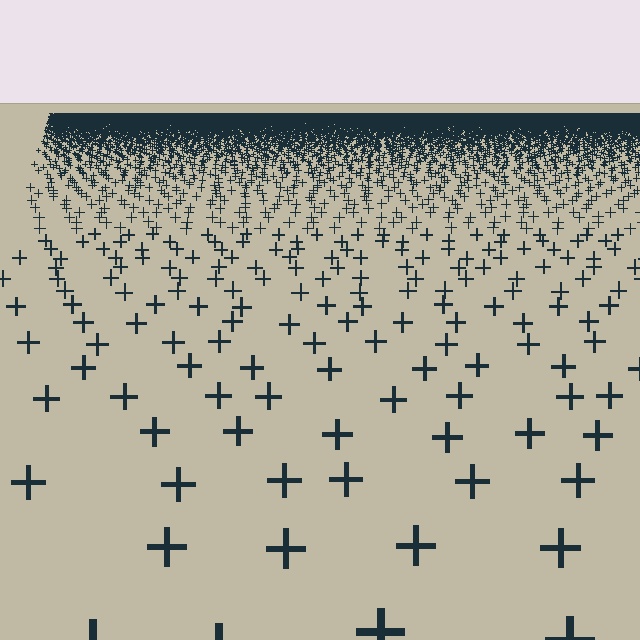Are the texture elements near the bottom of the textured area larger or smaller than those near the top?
Larger. Near the bottom, elements are closer to the viewer and appear at a bigger on-screen size.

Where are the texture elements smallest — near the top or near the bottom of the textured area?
Near the top.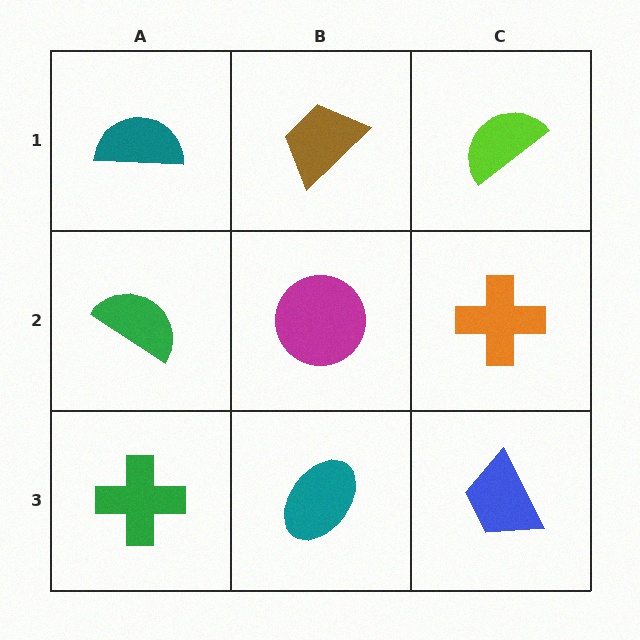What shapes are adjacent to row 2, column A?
A teal semicircle (row 1, column A), a green cross (row 3, column A), a magenta circle (row 2, column B).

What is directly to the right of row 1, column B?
A lime semicircle.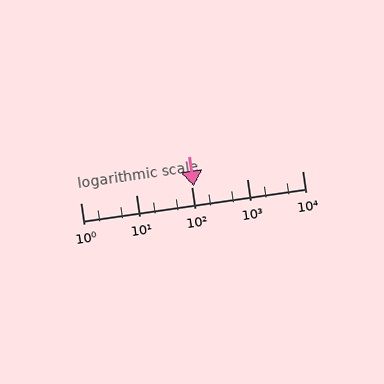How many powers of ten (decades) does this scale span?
The scale spans 4 decades, from 1 to 10000.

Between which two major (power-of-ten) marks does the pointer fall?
The pointer is between 100 and 1000.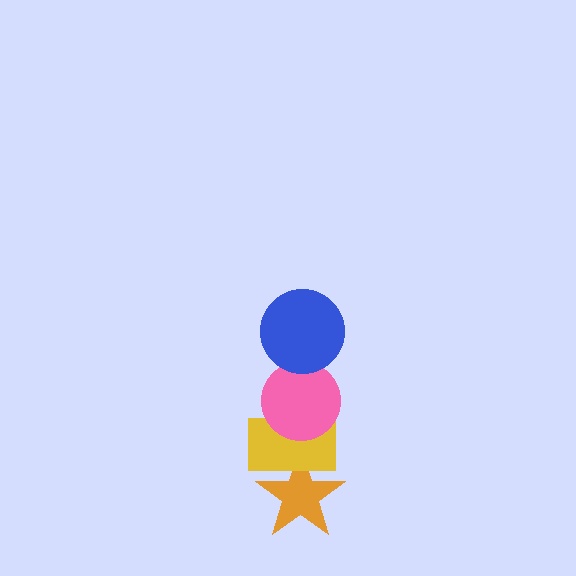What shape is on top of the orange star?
The yellow rectangle is on top of the orange star.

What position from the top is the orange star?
The orange star is 4th from the top.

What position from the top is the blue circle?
The blue circle is 1st from the top.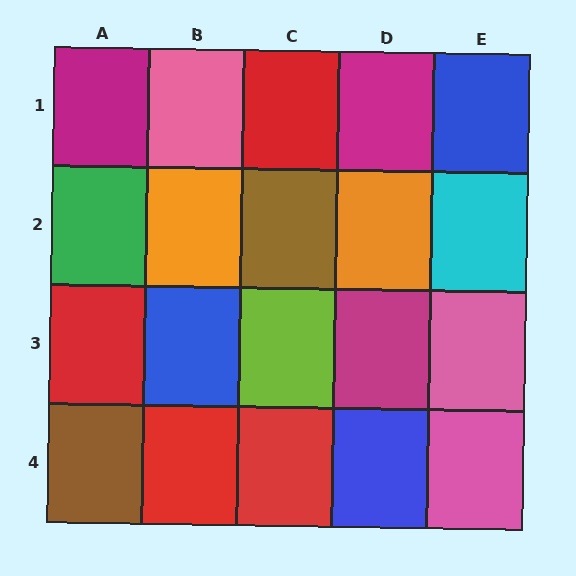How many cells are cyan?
1 cell is cyan.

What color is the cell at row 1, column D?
Magenta.